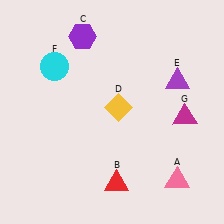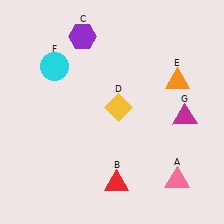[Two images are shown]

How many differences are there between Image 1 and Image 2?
There is 1 difference between the two images.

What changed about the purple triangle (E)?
In Image 1, E is purple. In Image 2, it changed to orange.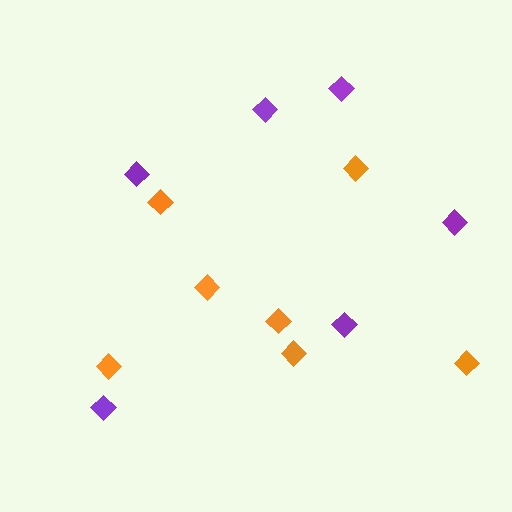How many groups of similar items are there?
There are 2 groups: one group of purple diamonds (6) and one group of orange diamonds (7).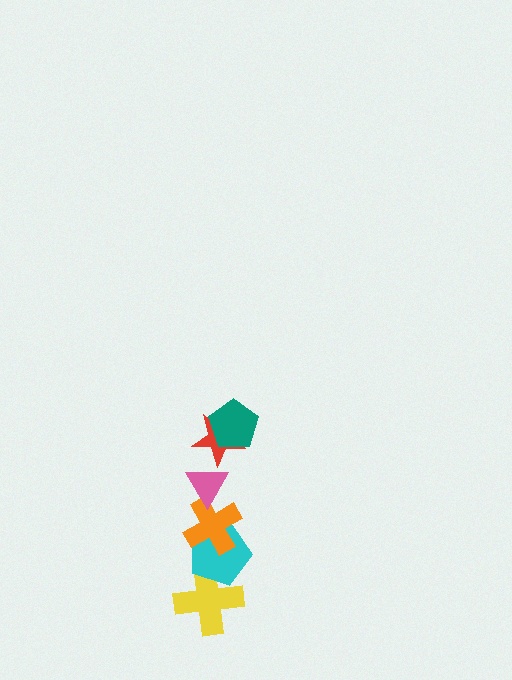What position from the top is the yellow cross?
The yellow cross is 6th from the top.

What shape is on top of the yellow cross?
The cyan pentagon is on top of the yellow cross.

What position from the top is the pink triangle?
The pink triangle is 3rd from the top.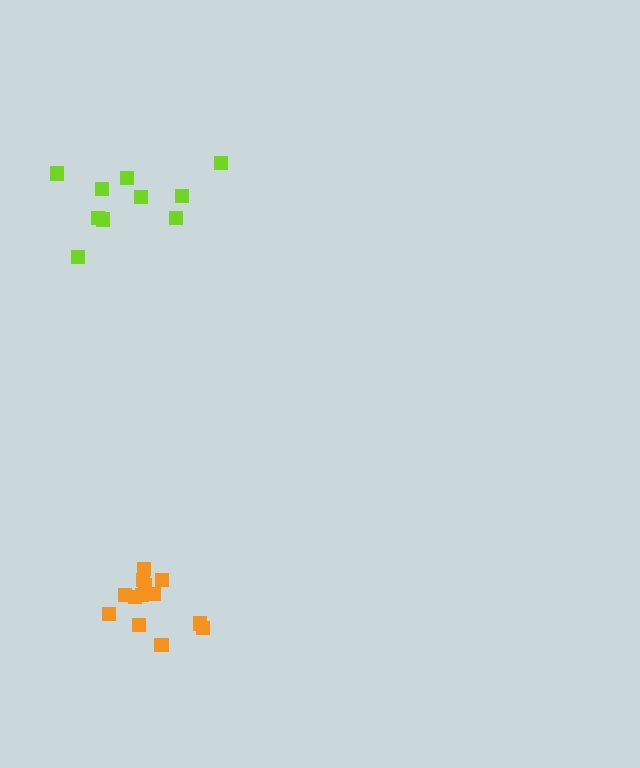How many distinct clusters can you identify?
There are 2 distinct clusters.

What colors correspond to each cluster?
The clusters are colored: orange, lime.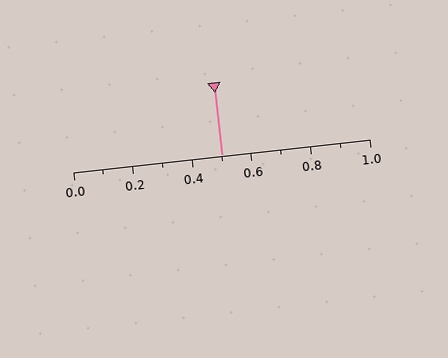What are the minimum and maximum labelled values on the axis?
The axis runs from 0.0 to 1.0.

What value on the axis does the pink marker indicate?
The marker indicates approximately 0.5.